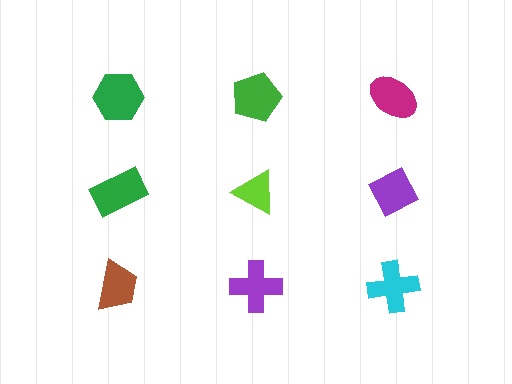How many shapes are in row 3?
3 shapes.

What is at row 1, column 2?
A green pentagon.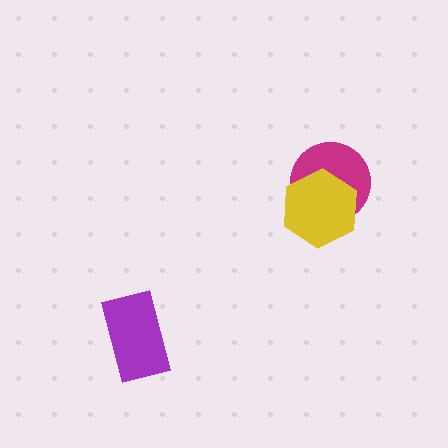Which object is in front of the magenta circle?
The yellow hexagon is in front of the magenta circle.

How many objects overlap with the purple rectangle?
0 objects overlap with the purple rectangle.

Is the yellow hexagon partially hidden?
No, no other shape covers it.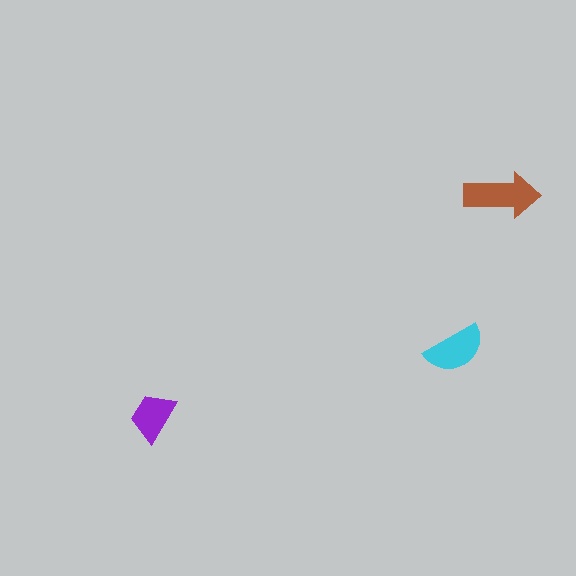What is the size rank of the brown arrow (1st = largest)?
1st.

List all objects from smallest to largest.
The purple trapezoid, the cyan semicircle, the brown arrow.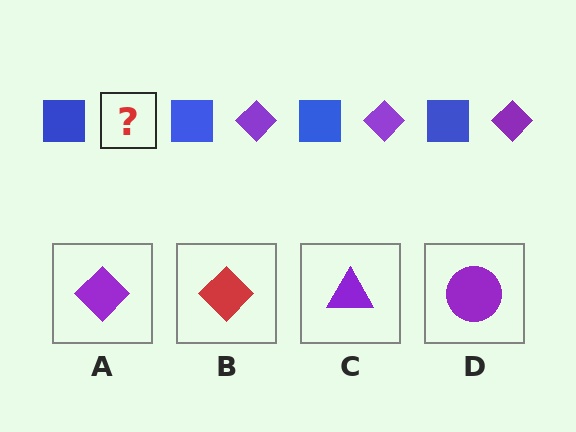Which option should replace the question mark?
Option A.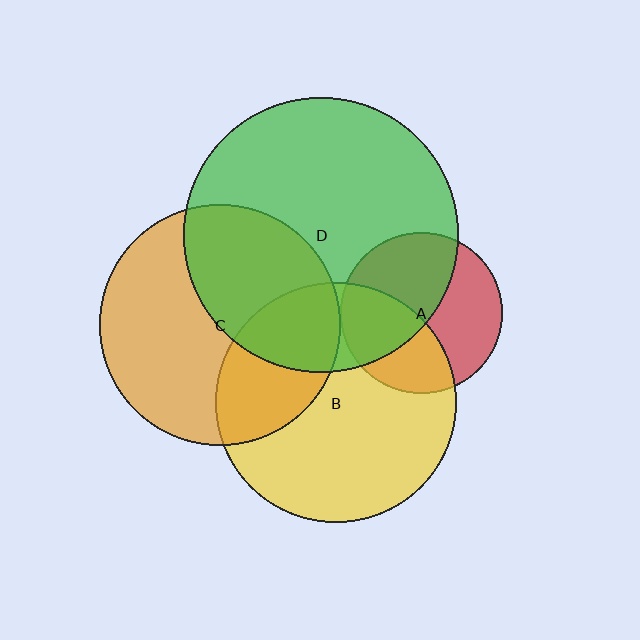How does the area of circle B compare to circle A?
Approximately 2.2 times.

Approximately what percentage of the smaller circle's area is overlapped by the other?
Approximately 30%.